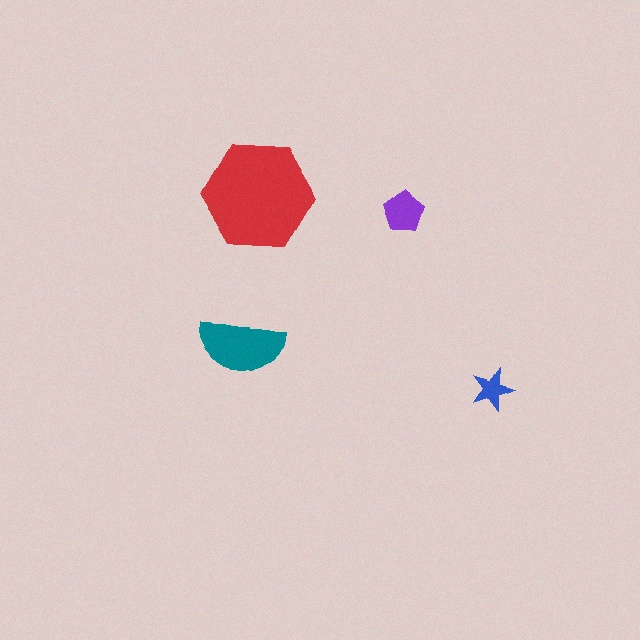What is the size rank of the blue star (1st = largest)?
4th.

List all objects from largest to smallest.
The red hexagon, the teal semicircle, the purple pentagon, the blue star.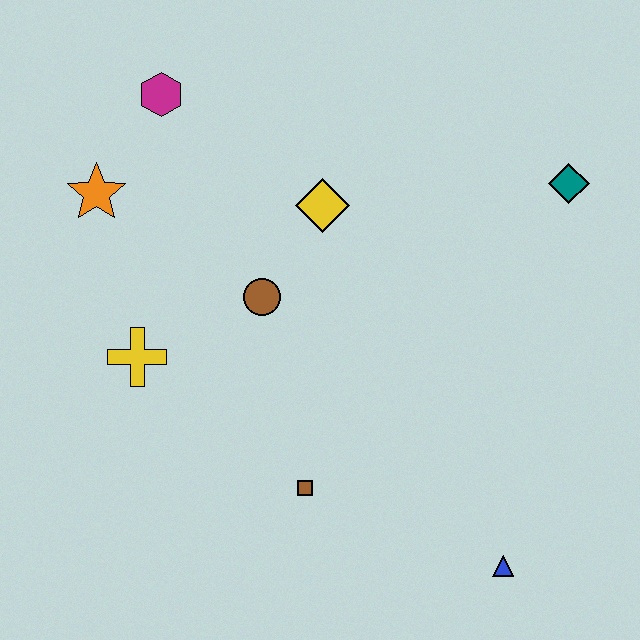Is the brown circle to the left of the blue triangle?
Yes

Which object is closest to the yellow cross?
The brown circle is closest to the yellow cross.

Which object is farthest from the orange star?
The blue triangle is farthest from the orange star.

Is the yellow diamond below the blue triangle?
No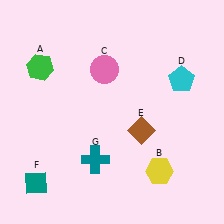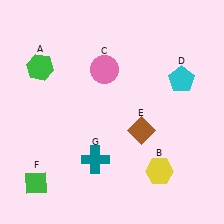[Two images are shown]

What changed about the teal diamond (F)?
In Image 1, F is teal. In Image 2, it changed to green.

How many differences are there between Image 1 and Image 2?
There is 1 difference between the two images.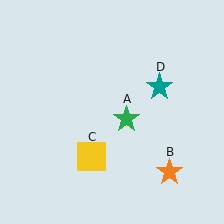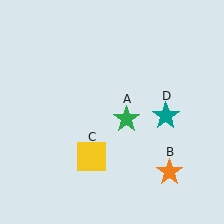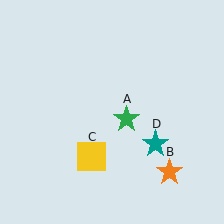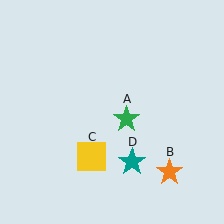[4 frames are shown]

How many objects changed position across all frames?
1 object changed position: teal star (object D).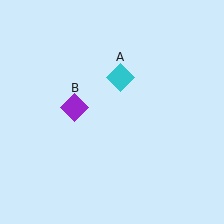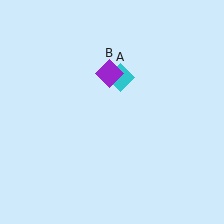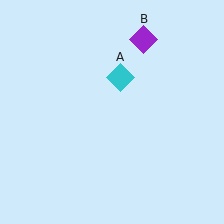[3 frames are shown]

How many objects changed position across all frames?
1 object changed position: purple diamond (object B).